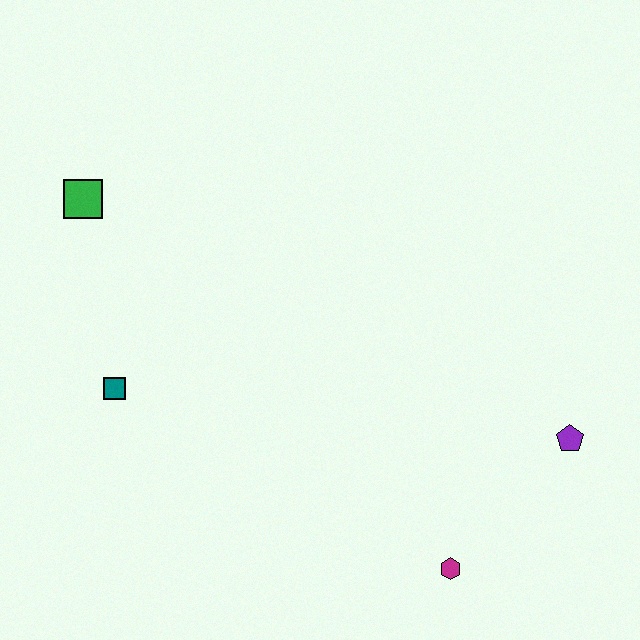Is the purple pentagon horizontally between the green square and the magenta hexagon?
No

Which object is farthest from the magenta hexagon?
The green square is farthest from the magenta hexagon.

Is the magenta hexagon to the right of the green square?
Yes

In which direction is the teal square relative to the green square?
The teal square is below the green square.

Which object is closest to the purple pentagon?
The magenta hexagon is closest to the purple pentagon.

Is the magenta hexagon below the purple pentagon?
Yes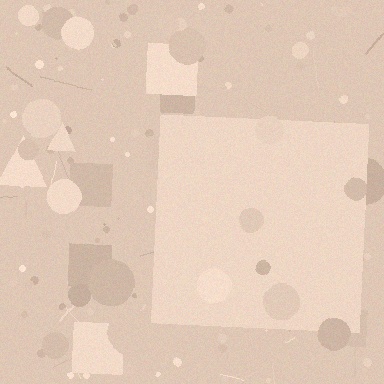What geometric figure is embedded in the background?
A square is embedded in the background.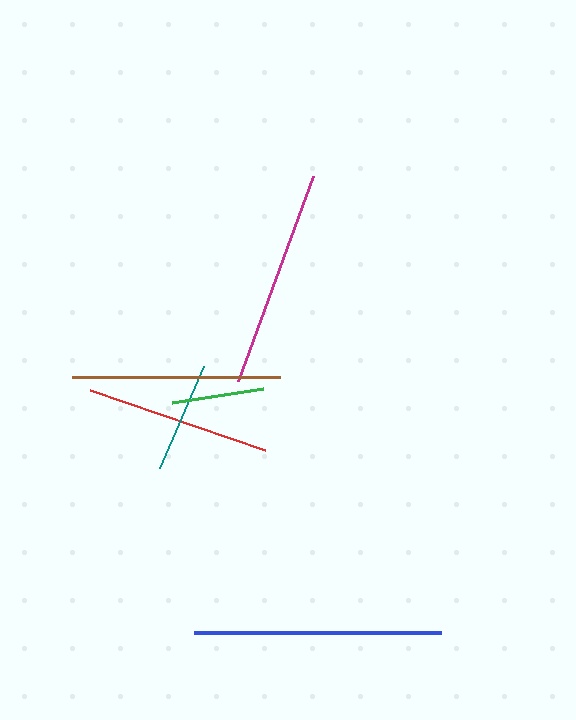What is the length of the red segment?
The red segment is approximately 185 pixels long.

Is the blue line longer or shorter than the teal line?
The blue line is longer than the teal line.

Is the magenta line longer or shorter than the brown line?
The magenta line is longer than the brown line.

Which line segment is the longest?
The blue line is the longest at approximately 247 pixels.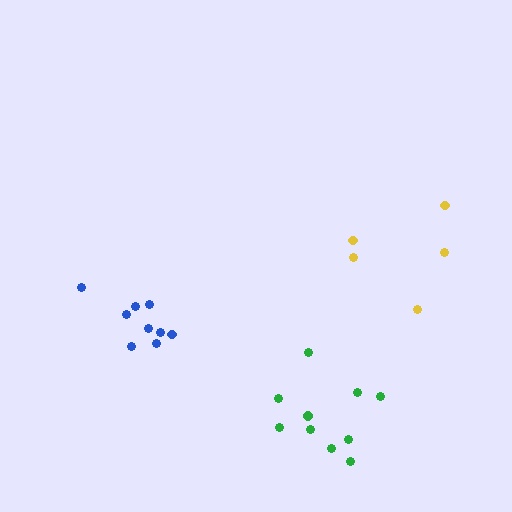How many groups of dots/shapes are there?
There are 3 groups.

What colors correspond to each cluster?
The clusters are colored: blue, yellow, green.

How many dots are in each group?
Group 1: 9 dots, Group 2: 5 dots, Group 3: 10 dots (24 total).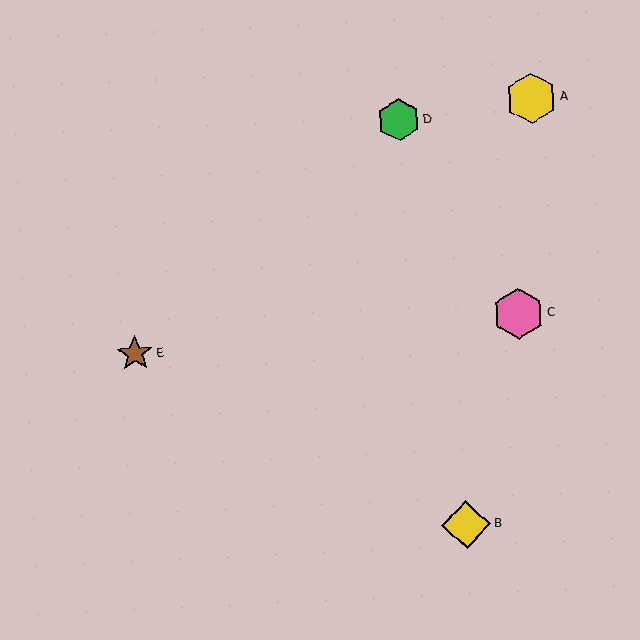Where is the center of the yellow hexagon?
The center of the yellow hexagon is at (531, 98).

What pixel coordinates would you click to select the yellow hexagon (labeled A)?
Click at (531, 98) to select the yellow hexagon A.